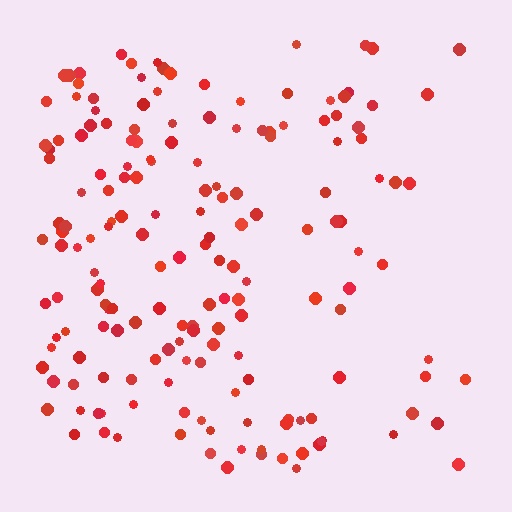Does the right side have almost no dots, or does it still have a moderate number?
Still a moderate number, just noticeably fewer than the left.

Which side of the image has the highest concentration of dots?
The left.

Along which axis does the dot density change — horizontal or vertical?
Horizontal.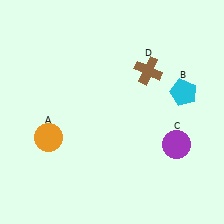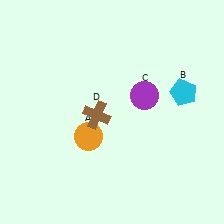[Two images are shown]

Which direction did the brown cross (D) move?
The brown cross (D) moved left.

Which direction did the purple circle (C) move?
The purple circle (C) moved up.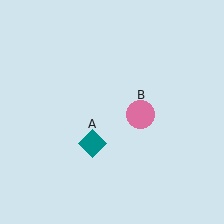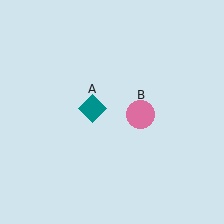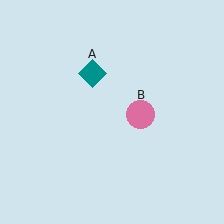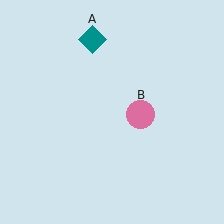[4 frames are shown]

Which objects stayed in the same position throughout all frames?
Pink circle (object B) remained stationary.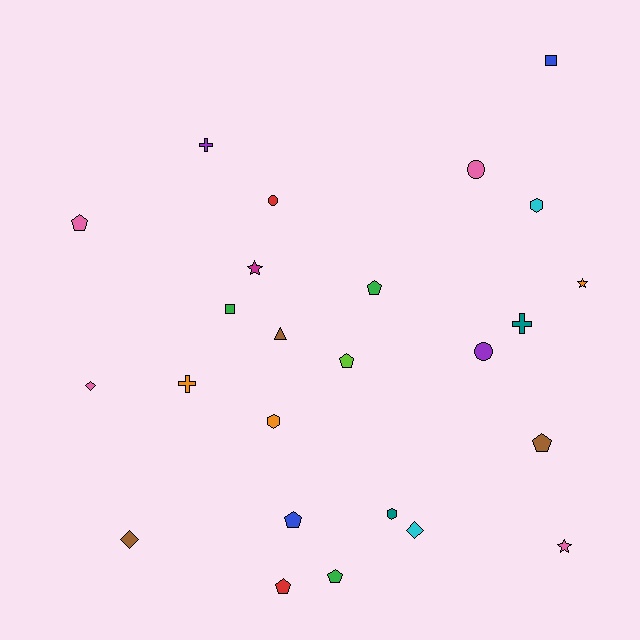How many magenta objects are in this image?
There is 1 magenta object.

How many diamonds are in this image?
There are 3 diamonds.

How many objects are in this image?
There are 25 objects.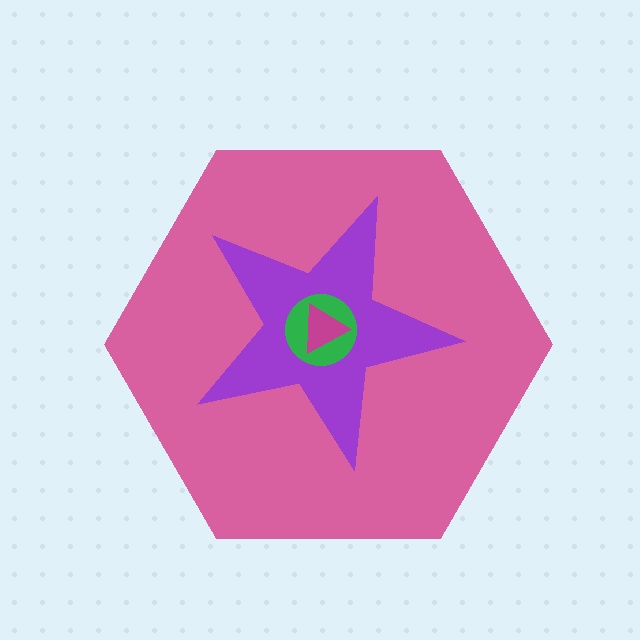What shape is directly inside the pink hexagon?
The purple star.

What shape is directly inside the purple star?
The green circle.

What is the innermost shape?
The magenta triangle.